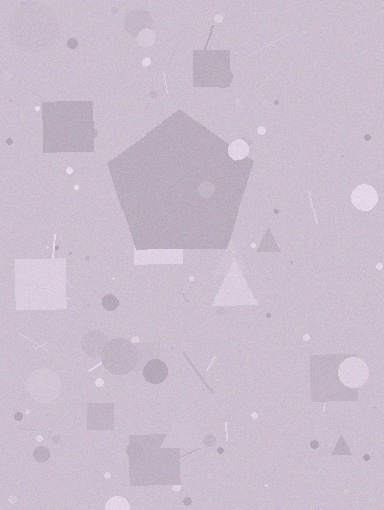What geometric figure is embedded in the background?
A pentagon is embedded in the background.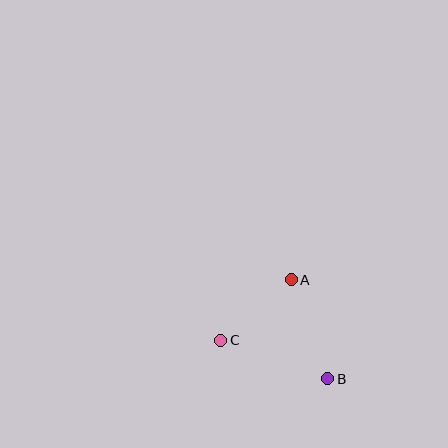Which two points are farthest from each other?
Points B and C are farthest from each other.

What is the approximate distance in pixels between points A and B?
The distance between A and B is approximately 106 pixels.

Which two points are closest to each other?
Points A and C are closest to each other.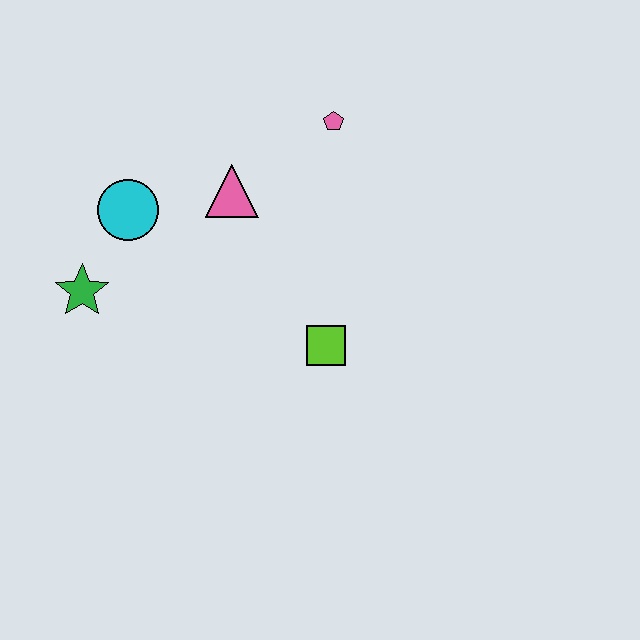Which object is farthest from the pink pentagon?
The green star is farthest from the pink pentagon.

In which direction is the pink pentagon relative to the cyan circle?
The pink pentagon is to the right of the cyan circle.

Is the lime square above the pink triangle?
No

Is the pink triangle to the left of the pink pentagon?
Yes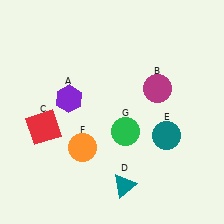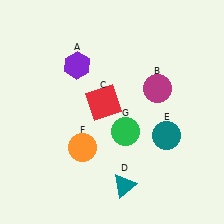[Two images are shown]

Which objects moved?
The objects that moved are: the purple hexagon (A), the red square (C).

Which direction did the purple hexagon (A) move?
The purple hexagon (A) moved up.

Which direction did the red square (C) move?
The red square (C) moved right.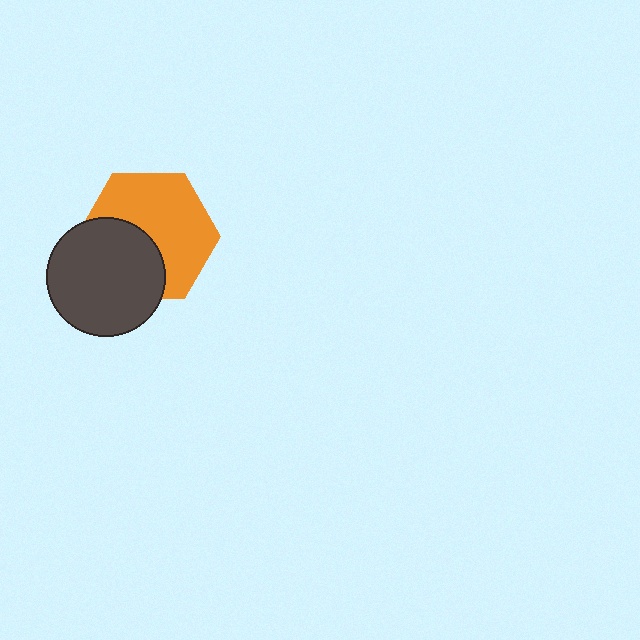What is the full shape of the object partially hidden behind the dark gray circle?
The partially hidden object is an orange hexagon.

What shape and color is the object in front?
The object in front is a dark gray circle.